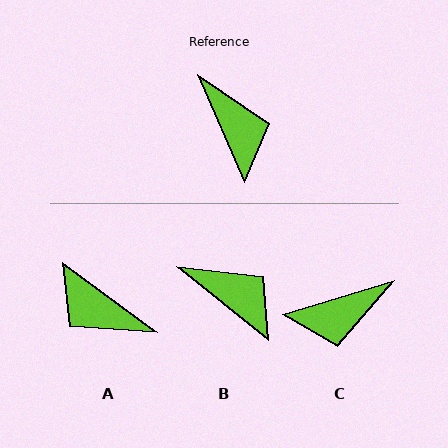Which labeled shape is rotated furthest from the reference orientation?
A, about 149 degrees away.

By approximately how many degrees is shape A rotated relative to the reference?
Approximately 149 degrees clockwise.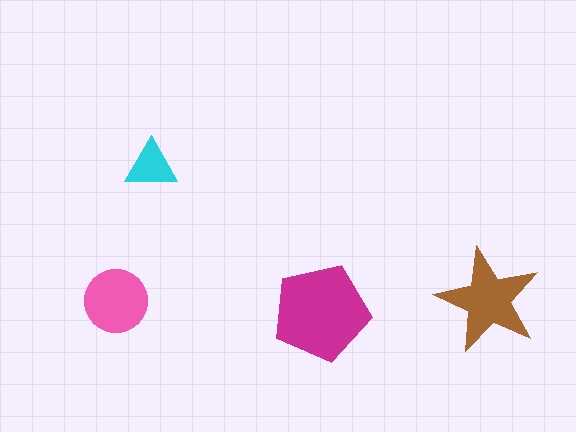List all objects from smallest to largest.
The cyan triangle, the pink circle, the brown star, the magenta pentagon.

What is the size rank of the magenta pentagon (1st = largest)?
1st.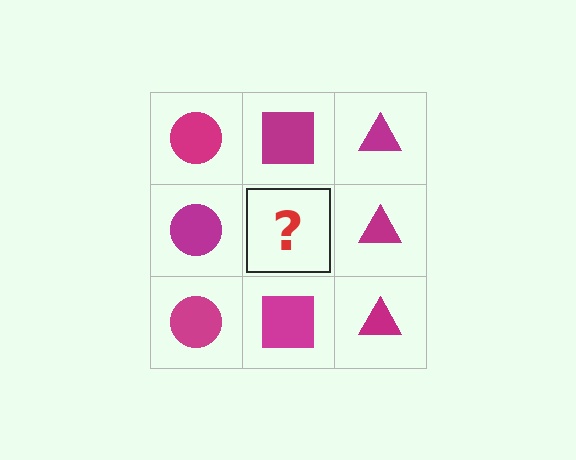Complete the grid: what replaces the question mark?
The question mark should be replaced with a magenta square.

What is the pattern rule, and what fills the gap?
The rule is that each column has a consistent shape. The gap should be filled with a magenta square.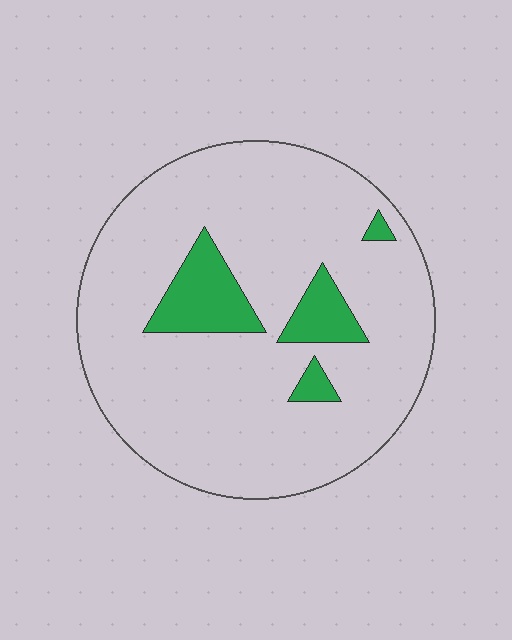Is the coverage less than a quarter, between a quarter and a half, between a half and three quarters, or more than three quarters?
Less than a quarter.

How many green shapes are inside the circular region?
4.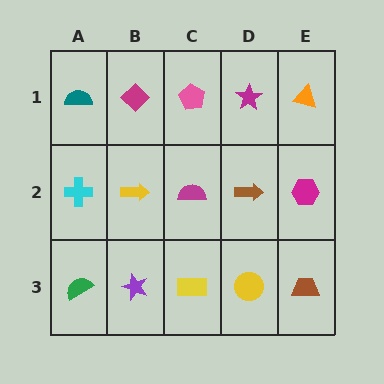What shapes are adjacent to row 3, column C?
A magenta semicircle (row 2, column C), a purple star (row 3, column B), a yellow circle (row 3, column D).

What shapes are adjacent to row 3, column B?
A yellow arrow (row 2, column B), a green semicircle (row 3, column A), a yellow rectangle (row 3, column C).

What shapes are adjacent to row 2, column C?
A pink pentagon (row 1, column C), a yellow rectangle (row 3, column C), a yellow arrow (row 2, column B), a brown arrow (row 2, column D).